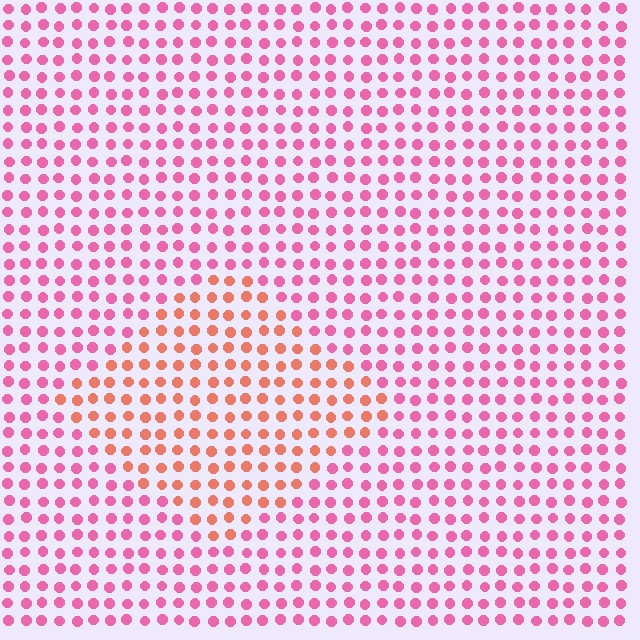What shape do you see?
I see a diamond.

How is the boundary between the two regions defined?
The boundary is defined purely by a slight shift in hue (about 40 degrees). Spacing, size, and orientation are identical on both sides.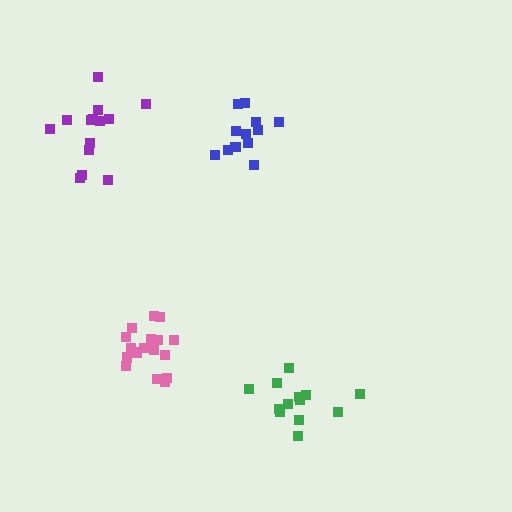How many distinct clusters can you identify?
There are 4 distinct clusters.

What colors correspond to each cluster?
The clusters are colored: purple, blue, green, pink.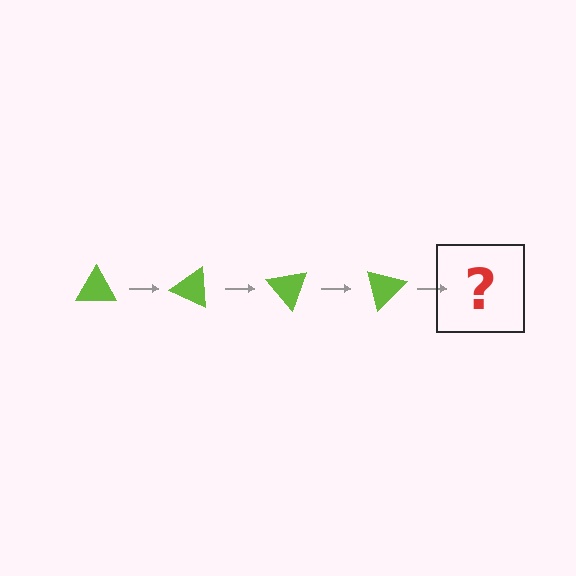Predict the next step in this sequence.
The next step is a lime triangle rotated 100 degrees.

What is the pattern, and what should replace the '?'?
The pattern is that the triangle rotates 25 degrees each step. The '?' should be a lime triangle rotated 100 degrees.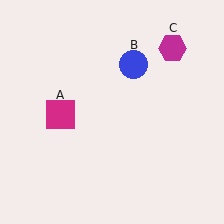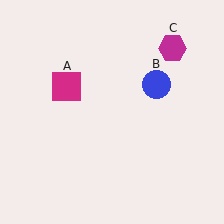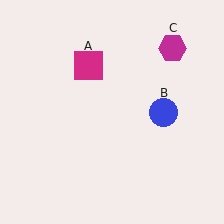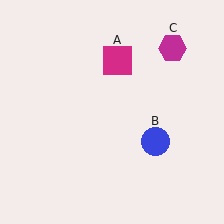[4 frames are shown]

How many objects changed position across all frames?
2 objects changed position: magenta square (object A), blue circle (object B).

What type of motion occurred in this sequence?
The magenta square (object A), blue circle (object B) rotated clockwise around the center of the scene.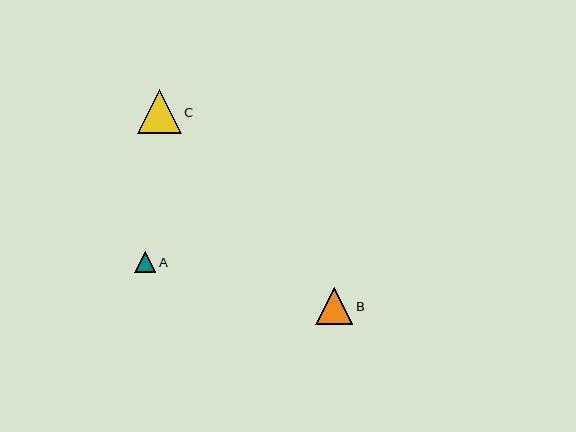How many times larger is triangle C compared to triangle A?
Triangle C is approximately 2.0 times the size of triangle A.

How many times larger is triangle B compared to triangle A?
Triangle B is approximately 1.8 times the size of triangle A.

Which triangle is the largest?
Triangle C is the largest with a size of approximately 44 pixels.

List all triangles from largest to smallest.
From largest to smallest: C, B, A.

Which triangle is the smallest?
Triangle A is the smallest with a size of approximately 21 pixels.